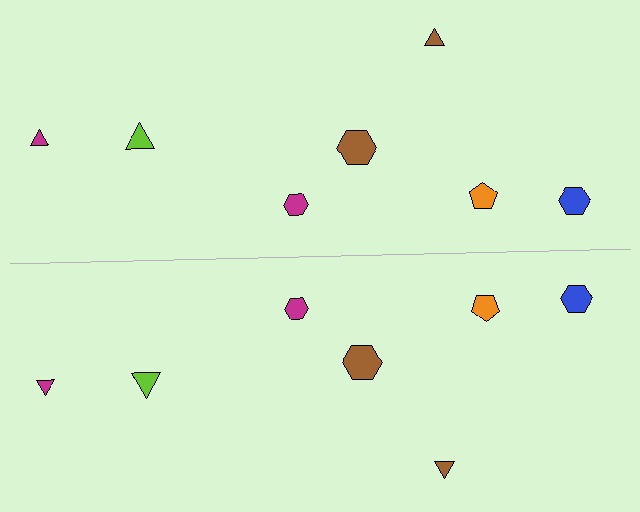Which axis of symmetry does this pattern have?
The pattern has a horizontal axis of symmetry running through the center of the image.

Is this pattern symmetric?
Yes, this pattern has bilateral (reflection) symmetry.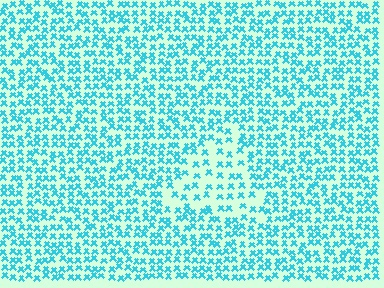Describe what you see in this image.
The image contains small cyan elements arranged at two different densities. A triangle-shaped region is visible where the elements are less densely packed than the surrounding area.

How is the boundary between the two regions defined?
The boundary is defined by a change in element density (approximately 1.8x ratio). All elements are the same color, size, and shape.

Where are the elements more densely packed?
The elements are more densely packed outside the triangle boundary.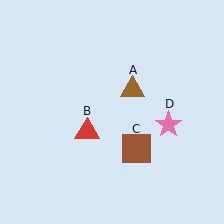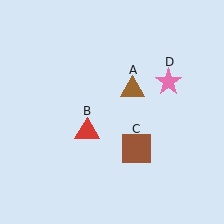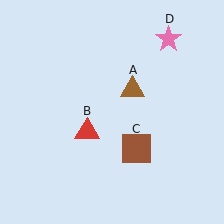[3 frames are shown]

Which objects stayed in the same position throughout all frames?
Brown triangle (object A) and red triangle (object B) and brown square (object C) remained stationary.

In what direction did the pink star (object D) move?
The pink star (object D) moved up.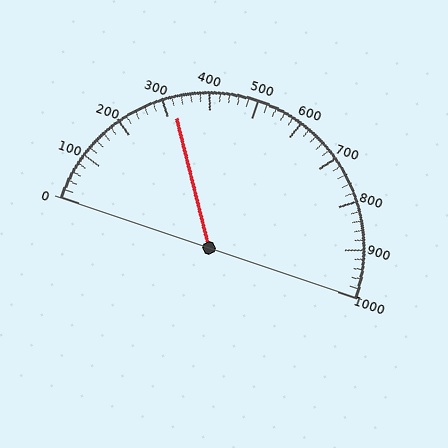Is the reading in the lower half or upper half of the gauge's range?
The reading is in the lower half of the range (0 to 1000).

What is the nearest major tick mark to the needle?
The nearest major tick mark is 300.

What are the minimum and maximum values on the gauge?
The gauge ranges from 0 to 1000.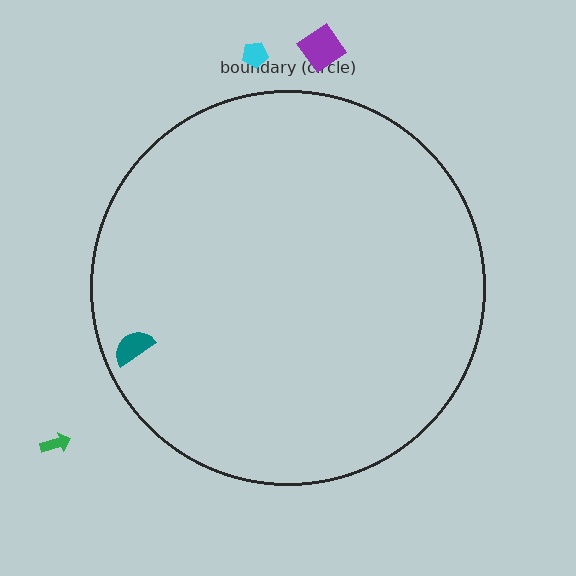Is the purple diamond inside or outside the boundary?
Outside.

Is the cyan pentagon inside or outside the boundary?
Outside.